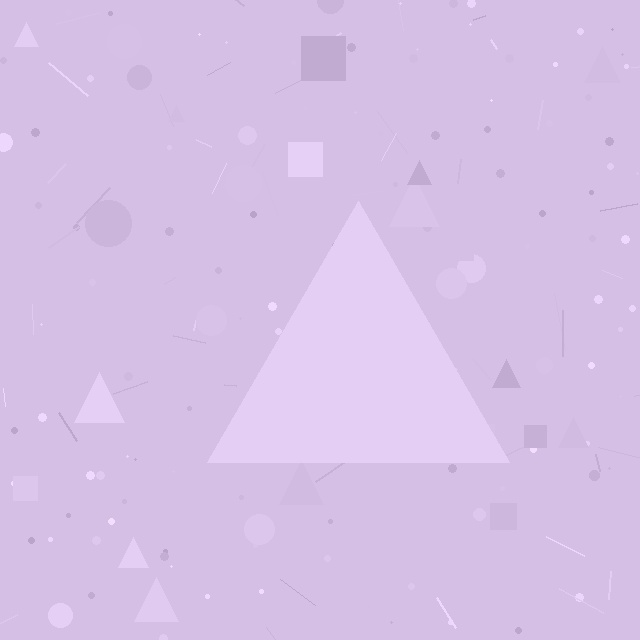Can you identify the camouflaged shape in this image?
The camouflaged shape is a triangle.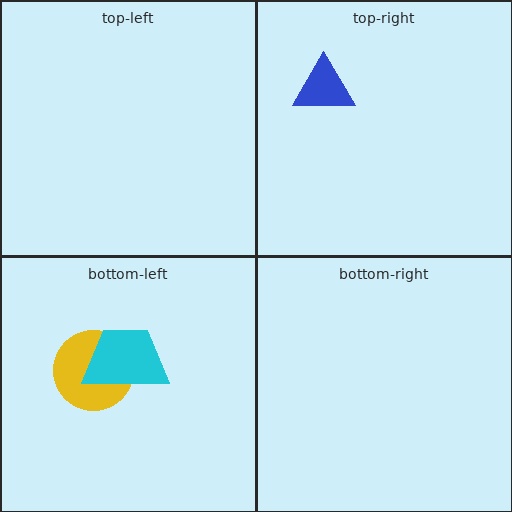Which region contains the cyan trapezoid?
The bottom-left region.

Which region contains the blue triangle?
The top-right region.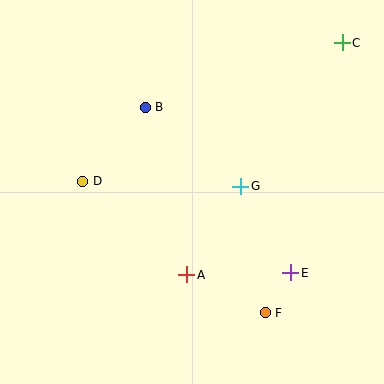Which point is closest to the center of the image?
Point G at (241, 186) is closest to the center.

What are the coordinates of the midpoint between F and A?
The midpoint between F and A is at (226, 294).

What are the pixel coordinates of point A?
Point A is at (187, 275).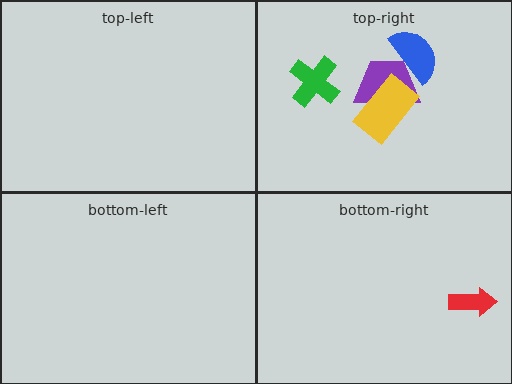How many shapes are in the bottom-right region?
1.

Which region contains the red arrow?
The bottom-right region.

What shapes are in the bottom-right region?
The red arrow.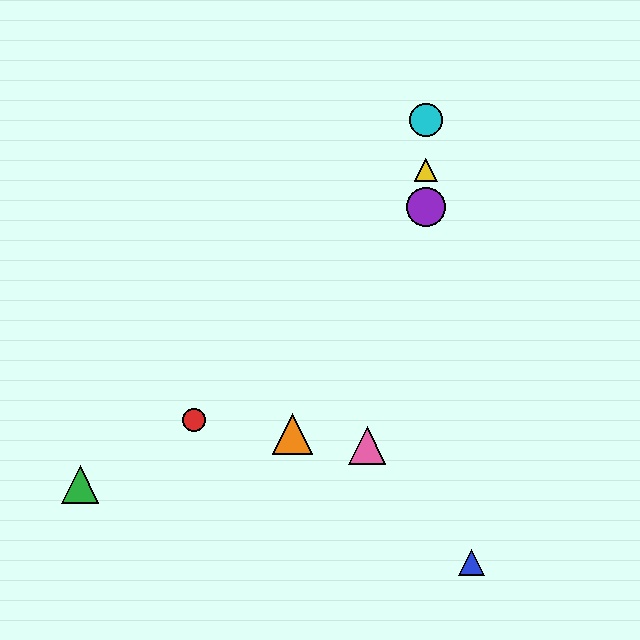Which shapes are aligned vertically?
The yellow triangle, the purple circle, the cyan circle are aligned vertically.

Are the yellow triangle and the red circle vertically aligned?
No, the yellow triangle is at x≈426 and the red circle is at x≈194.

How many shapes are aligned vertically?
3 shapes (the yellow triangle, the purple circle, the cyan circle) are aligned vertically.